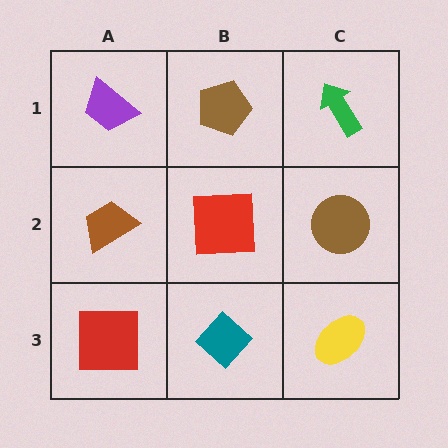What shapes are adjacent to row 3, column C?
A brown circle (row 2, column C), a teal diamond (row 3, column B).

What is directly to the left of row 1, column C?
A brown pentagon.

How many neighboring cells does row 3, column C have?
2.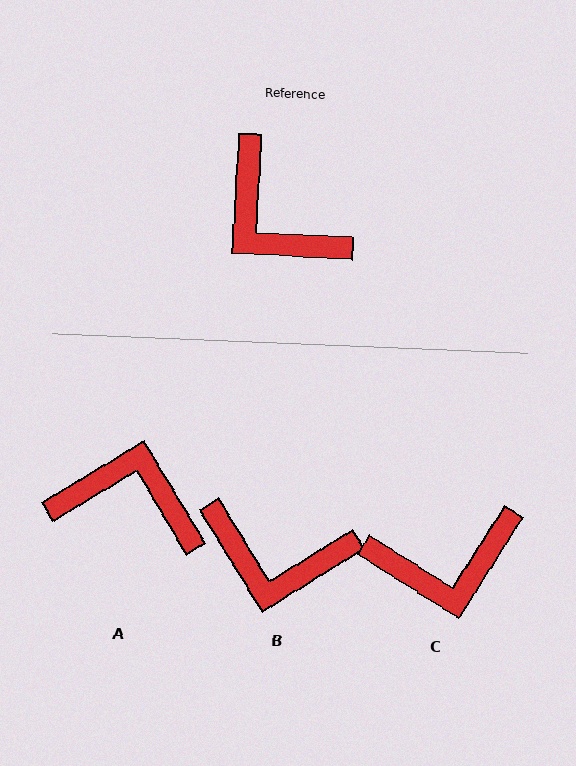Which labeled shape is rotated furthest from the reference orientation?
A, about 146 degrees away.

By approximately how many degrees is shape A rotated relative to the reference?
Approximately 146 degrees clockwise.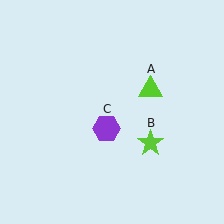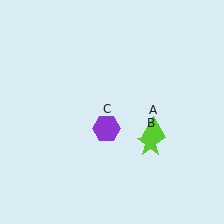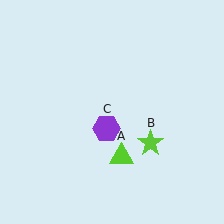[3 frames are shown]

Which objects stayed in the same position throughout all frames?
Lime star (object B) and purple hexagon (object C) remained stationary.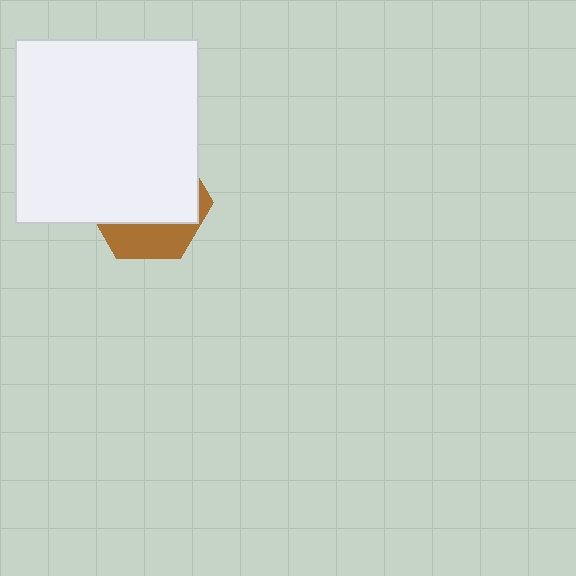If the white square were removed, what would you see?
You would see the complete brown hexagon.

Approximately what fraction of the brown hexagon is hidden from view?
Roughly 69% of the brown hexagon is hidden behind the white square.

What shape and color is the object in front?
The object in front is a white square.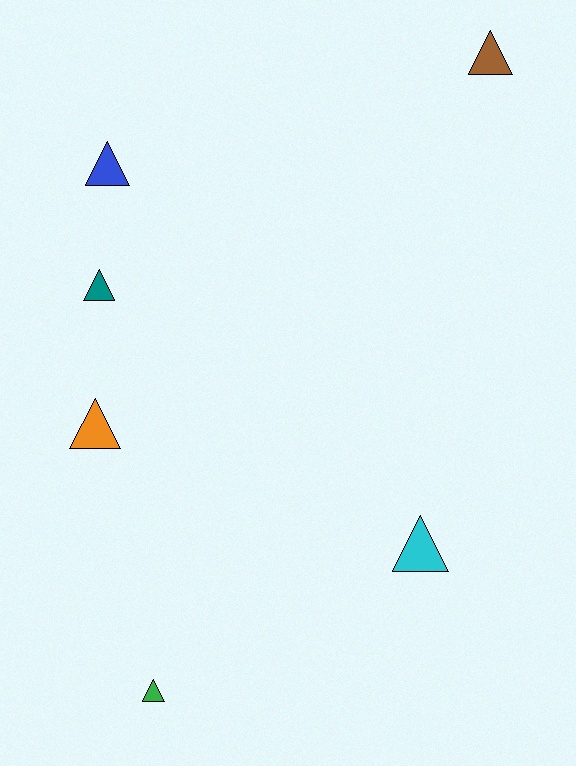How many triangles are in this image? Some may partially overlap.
There are 6 triangles.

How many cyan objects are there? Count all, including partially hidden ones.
There is 1 cyan object.